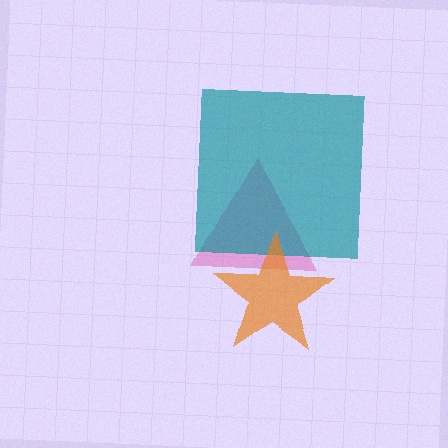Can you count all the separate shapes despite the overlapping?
Yes, there are 3 separate shapes.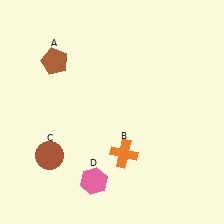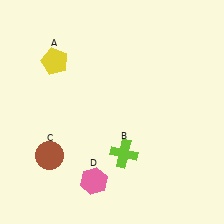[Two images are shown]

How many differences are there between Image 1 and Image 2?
There are 2 differences between the two images.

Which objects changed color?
A changed from brown to yellow. B changed from orange to lime.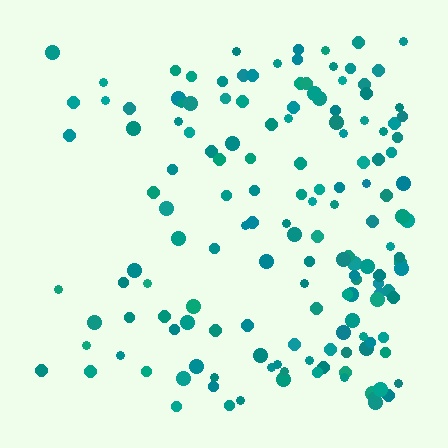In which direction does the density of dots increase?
From left to right, with the right side densest.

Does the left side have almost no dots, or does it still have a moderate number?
Still a moderate number, just noticeably fewer than the right.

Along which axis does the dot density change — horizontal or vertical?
Horizontal.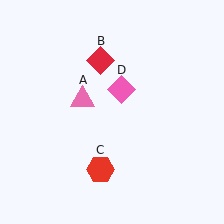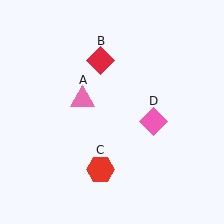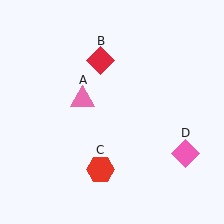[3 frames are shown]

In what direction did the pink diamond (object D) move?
The pink diamond (object D) moved down and to the right.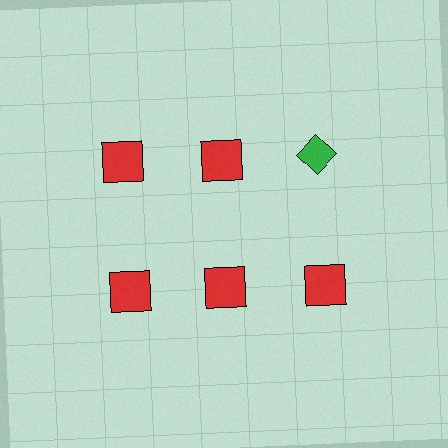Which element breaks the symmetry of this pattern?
The green diamond in the top row, center column breaks the symmetry. All other shapes are red squares.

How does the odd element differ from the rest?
It differs in both color (green instead of red) and shape (diamond instead of square).